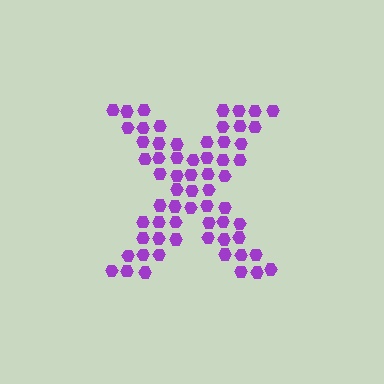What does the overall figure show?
The overall figure shows the letter X.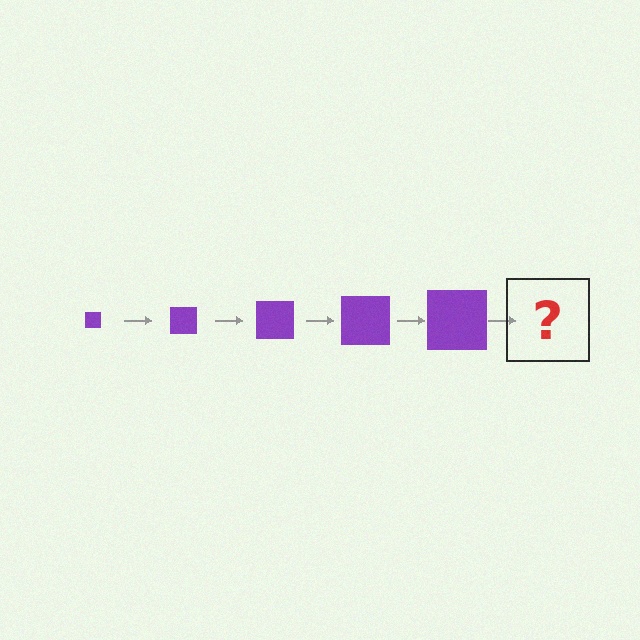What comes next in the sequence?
The next element should be a purple square, larger than the previous one.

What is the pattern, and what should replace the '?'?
The pattern is that the square gets progressively larger each step. The '?' should be a purple square, larger than the previous one.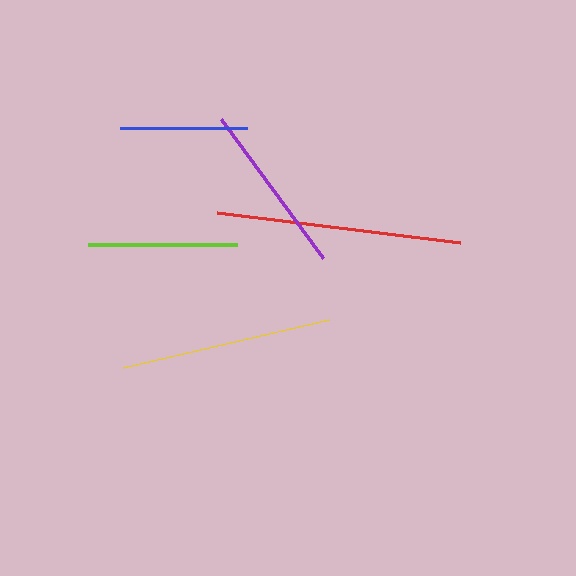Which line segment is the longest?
The red line is the longest at approximately 246 pixels.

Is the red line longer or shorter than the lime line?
The red line is longer than the lime line.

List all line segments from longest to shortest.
From longest to shortest: red, yellow, purple, lime, blue.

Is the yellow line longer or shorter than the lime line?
The yellow line is longer than the lime line.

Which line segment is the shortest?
The blue line is the shortest at approximately 127 pixels.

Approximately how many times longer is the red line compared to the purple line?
The red line is approximately 1.4 times the length of the purple line.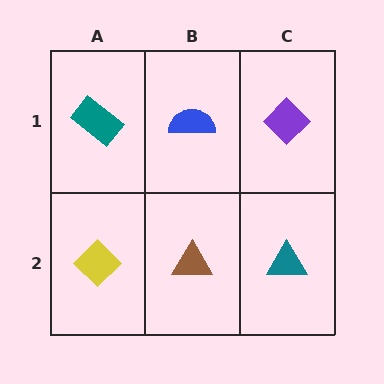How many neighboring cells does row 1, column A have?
2.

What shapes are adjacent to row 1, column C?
A teal triangle (row 2, column C), a blue semicircle (row 1, column B).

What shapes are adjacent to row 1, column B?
A brown triangle (row 2, column B), a teal rectangle (row 1, column A), a purple diamond (row 1, column C).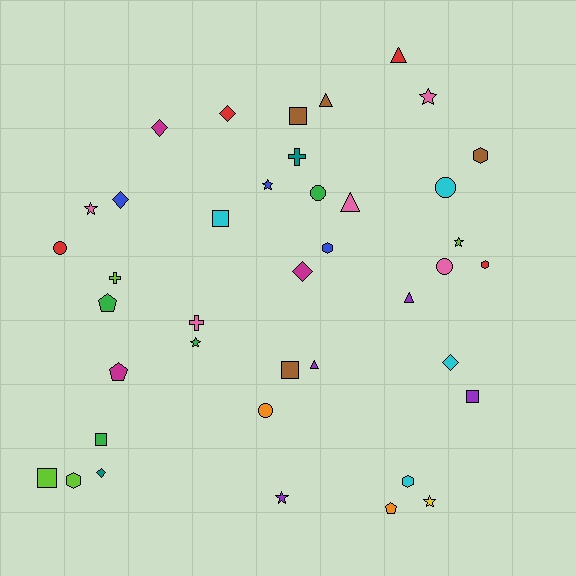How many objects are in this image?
There are 40 objects.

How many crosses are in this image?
There are 3 crosses.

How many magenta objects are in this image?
There are 3 magenta objects.